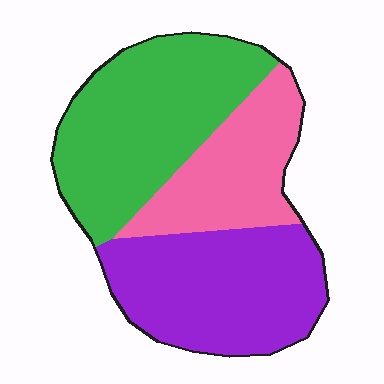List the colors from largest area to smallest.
From largest to smallest: green, purple, pink.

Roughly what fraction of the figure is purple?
Purple covers about 35% of the figure.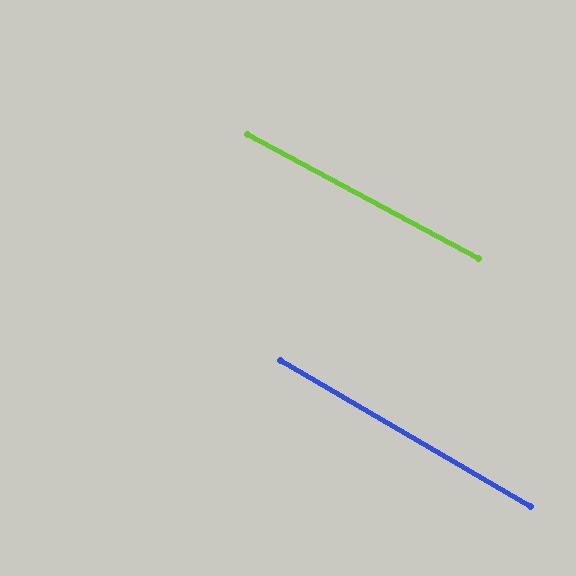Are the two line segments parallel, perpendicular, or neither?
Parallel — their directions differ by only 1.9°.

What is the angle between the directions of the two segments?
Approximately 2 degrees.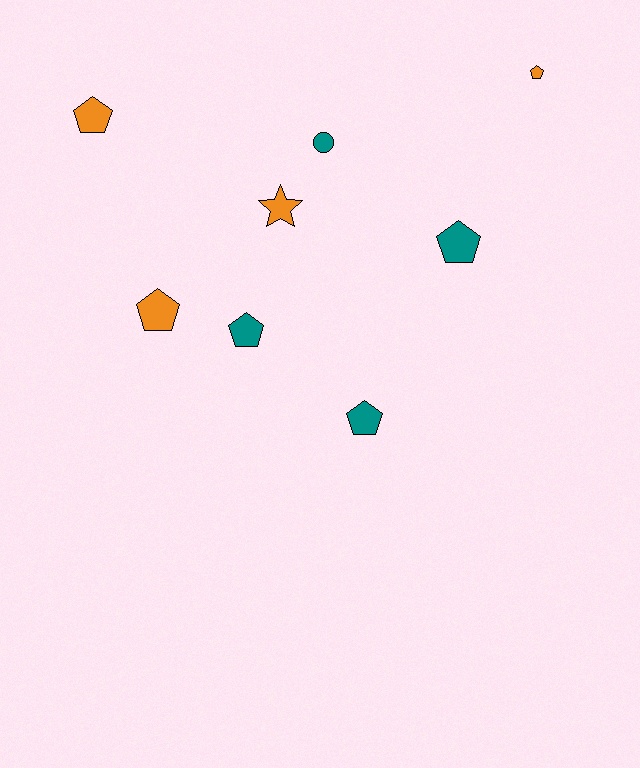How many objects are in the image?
There are 8 objects.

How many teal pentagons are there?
There are 3 teal pentagons.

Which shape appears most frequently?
Pentagon, with 6 objects.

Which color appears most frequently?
Orange, with 4 objects.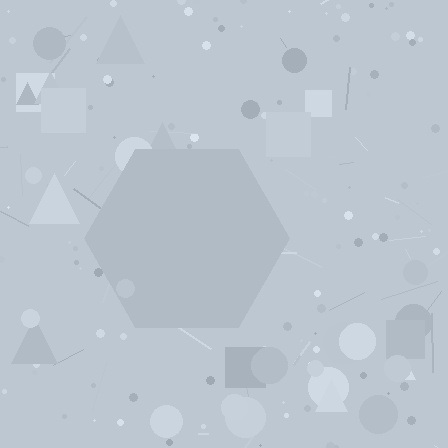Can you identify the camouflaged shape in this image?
The camouflaged shape is a hexagon.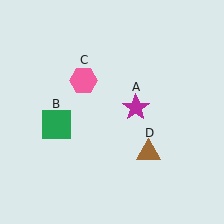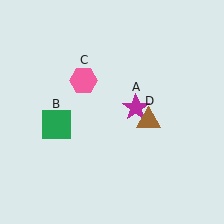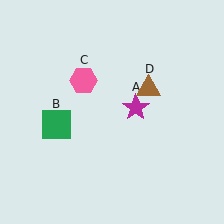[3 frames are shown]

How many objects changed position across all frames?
1 object changed position: brown triangle (object D).